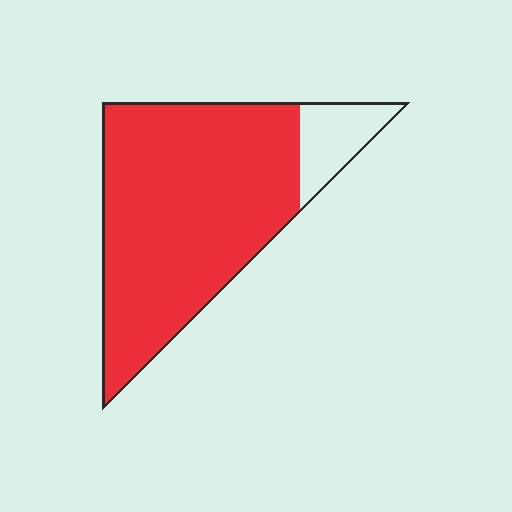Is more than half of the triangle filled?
Yes.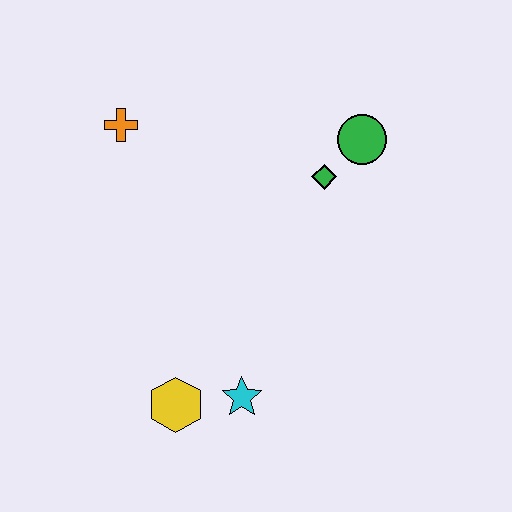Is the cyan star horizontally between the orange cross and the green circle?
Yes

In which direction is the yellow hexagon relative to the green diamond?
The yellow hexagon is below the green diamond.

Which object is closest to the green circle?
The green diamond is closest to the green circle.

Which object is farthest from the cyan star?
The orange cross is farthest from the cyan star.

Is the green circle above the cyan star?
Yes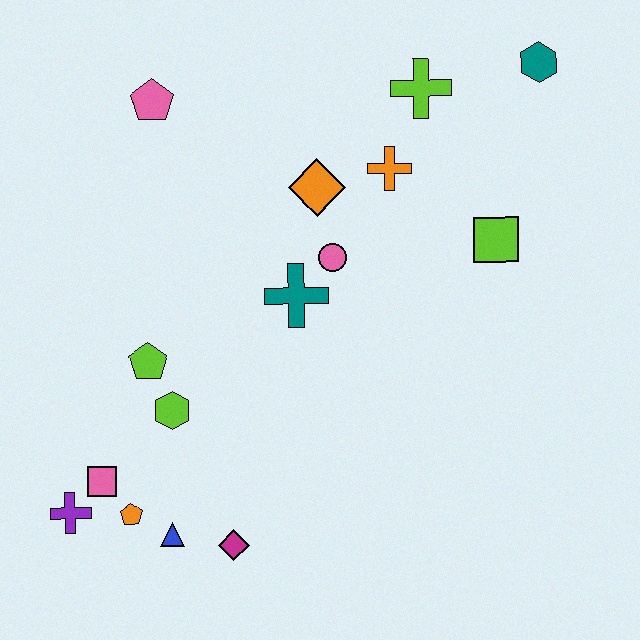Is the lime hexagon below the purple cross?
No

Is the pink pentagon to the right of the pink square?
Yes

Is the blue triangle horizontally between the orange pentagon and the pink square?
No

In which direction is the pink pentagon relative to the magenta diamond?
The pink pentagon is above the magenta diamond.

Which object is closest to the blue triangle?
The orange pentagon is closest to the blue triangle.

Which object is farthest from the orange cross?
The purple cross is farthest from the orange cross.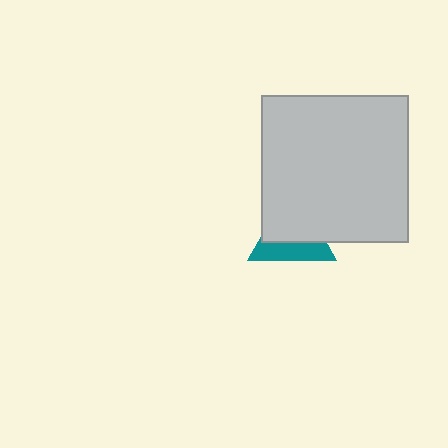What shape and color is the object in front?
The object in front is a light gray square.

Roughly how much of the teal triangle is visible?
A small part of it is visible (roughly 40%).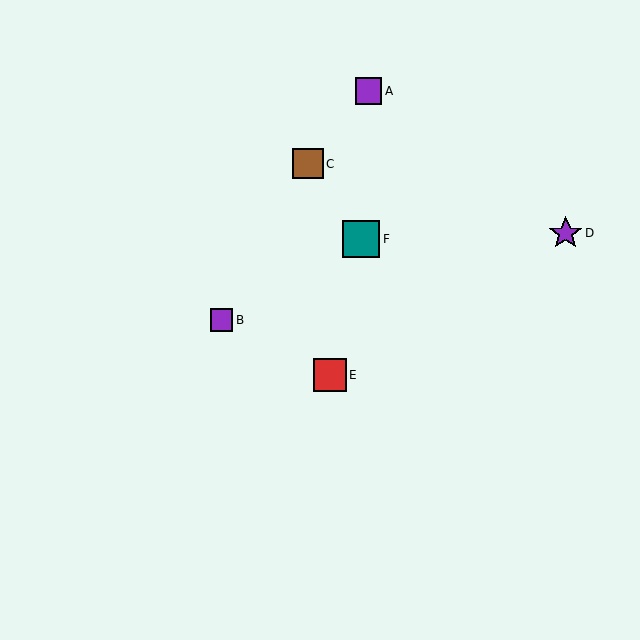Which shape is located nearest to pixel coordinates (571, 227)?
The purple star (labeled D) at (566, 233) is nearest to that location.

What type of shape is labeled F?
Shape F is a teal square.